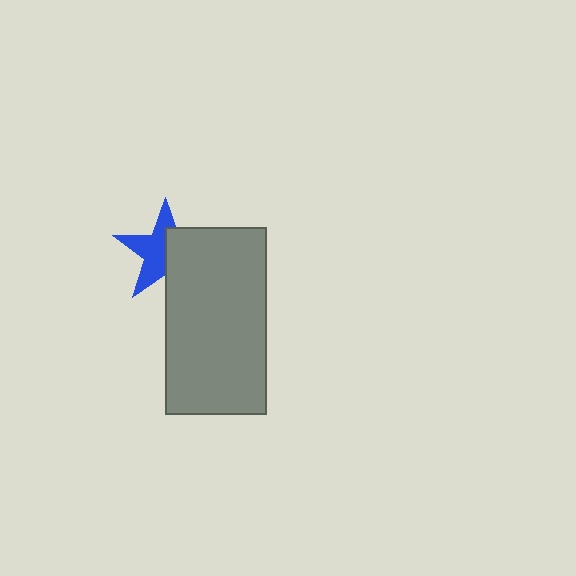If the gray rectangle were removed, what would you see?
You would see the complete blue star.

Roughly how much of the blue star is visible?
About half of it is visible (roughly 55%).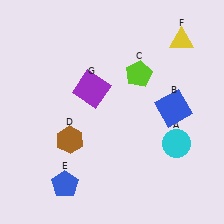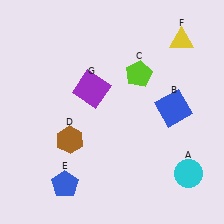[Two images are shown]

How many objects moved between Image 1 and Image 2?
1 object moved between the two images.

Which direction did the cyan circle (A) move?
The cyan circle (A) moved down.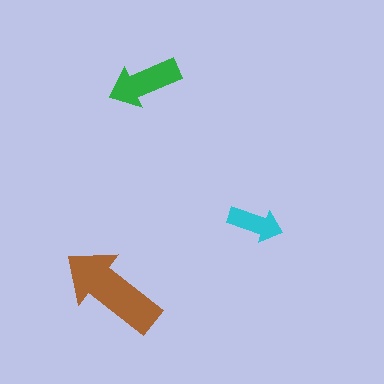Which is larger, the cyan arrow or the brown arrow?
The brown one.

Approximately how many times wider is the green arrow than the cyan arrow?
About 1.5 times wider.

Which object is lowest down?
The brown arrow is bottommost.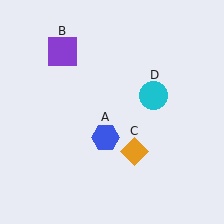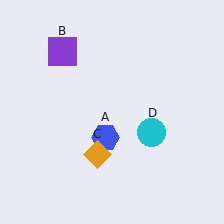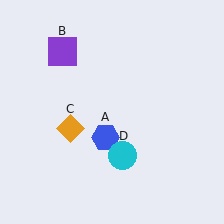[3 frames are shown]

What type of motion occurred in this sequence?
The orange diamond (object C), cyan circle (object D) rotated clockwise around the center of the scene.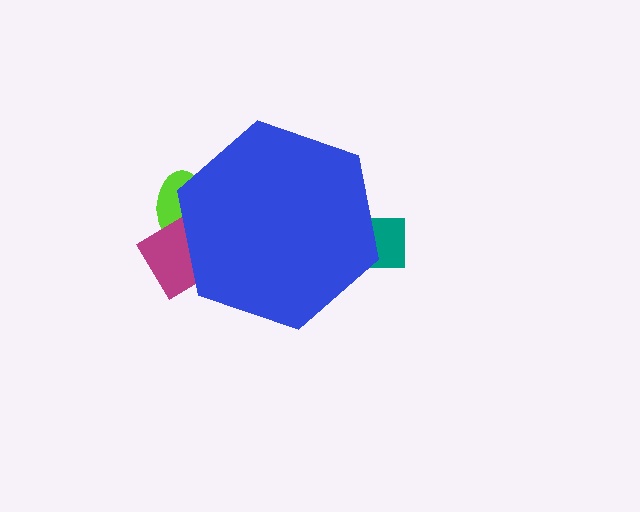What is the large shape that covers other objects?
A blue hexagon.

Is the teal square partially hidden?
Yes, the teal square is partially hidden behind the blue hexagon.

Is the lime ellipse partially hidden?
Yes, the lime ellipse is partially hidden behind the blue hexagon.